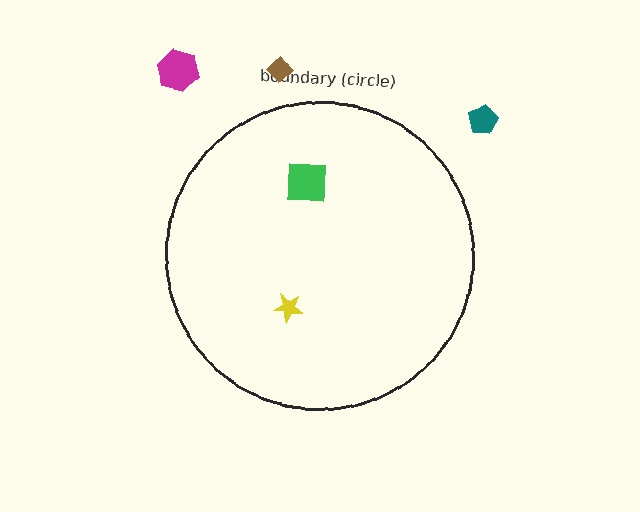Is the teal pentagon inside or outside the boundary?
Outside.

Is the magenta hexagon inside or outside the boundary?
Outside.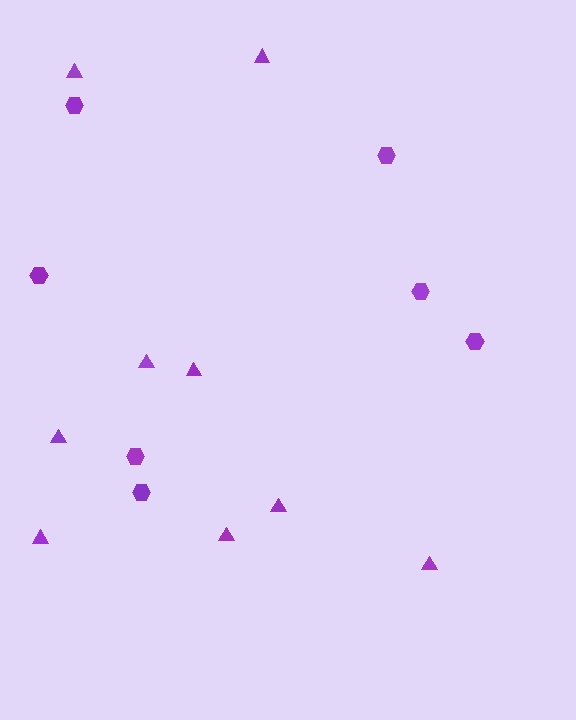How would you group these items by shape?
There are 2 groups: one group of hexagons (7) and one group of triangles (9).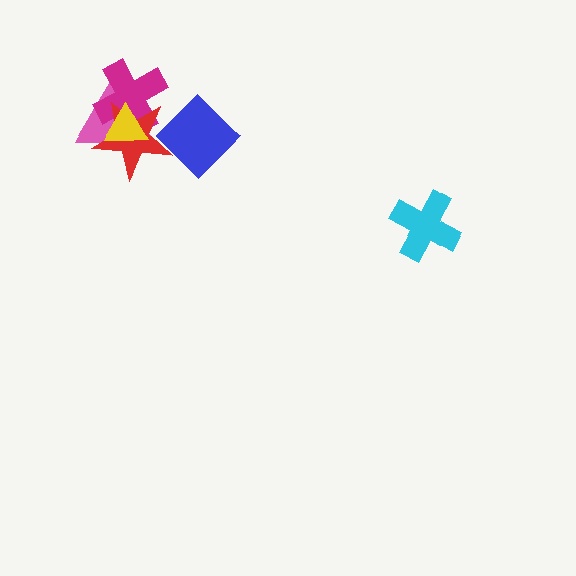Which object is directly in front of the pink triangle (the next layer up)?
The magenta cross is directly in front of the pink triangle.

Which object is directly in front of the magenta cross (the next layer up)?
The red star is directly in front of the magenta cross.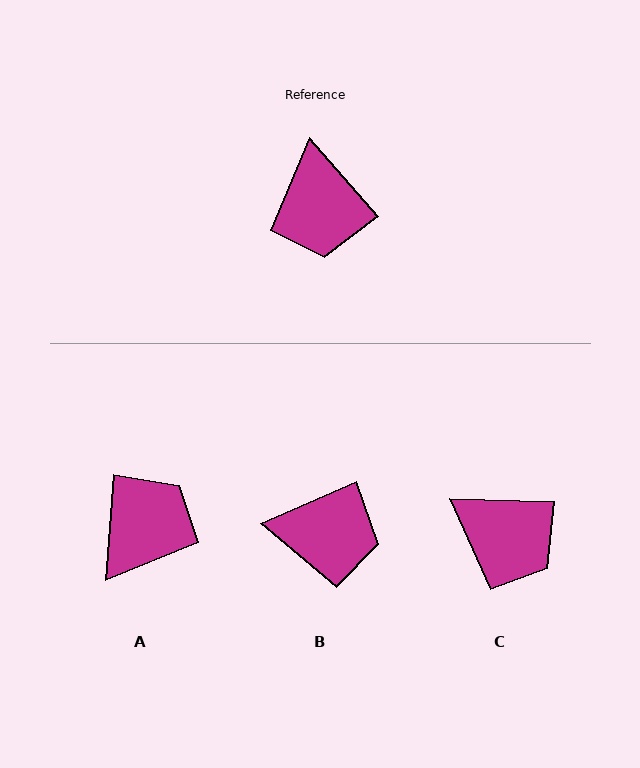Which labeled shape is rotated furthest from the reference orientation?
A, about 134 degrees away.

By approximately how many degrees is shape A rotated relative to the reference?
Approximately 134 degrees counter-clockwise.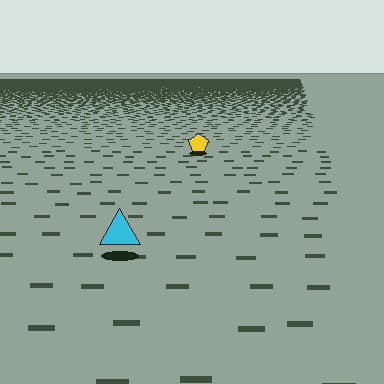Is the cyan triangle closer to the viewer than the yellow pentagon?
Yes. The cyan triangle is closer — you can tell from the texture gradient: the ground texture is coarser near it.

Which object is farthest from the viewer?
The yellow pentagon is farthest from the viewer. It appears smaller and the ground texture around it is denser.